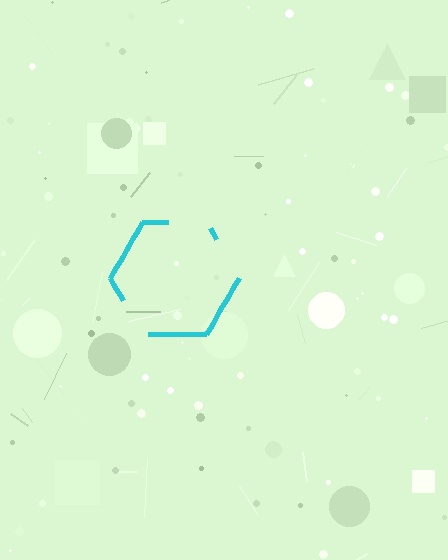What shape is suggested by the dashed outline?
The dashed outline suggests a hexagon.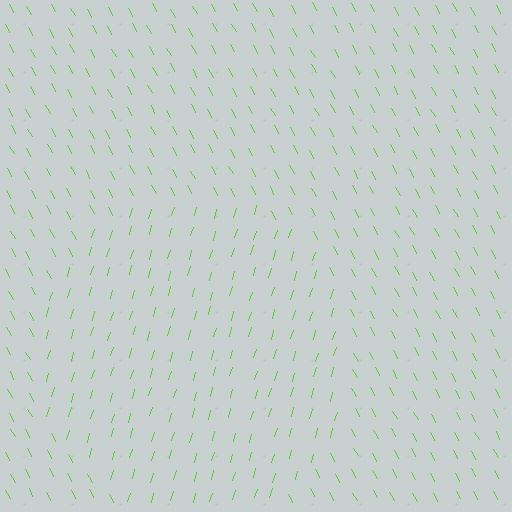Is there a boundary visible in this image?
Yes, there is a texture boundary formed by a change in line orientation.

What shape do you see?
I see a circle.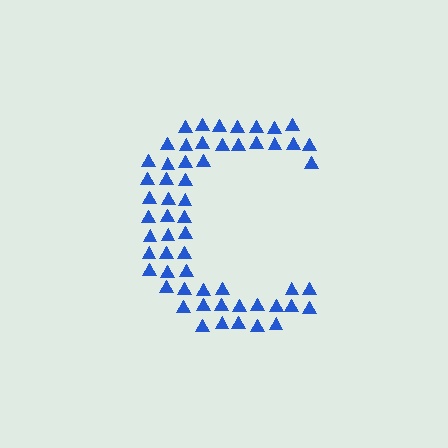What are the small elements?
The small elements are triangles.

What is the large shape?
The large shape is the letter C.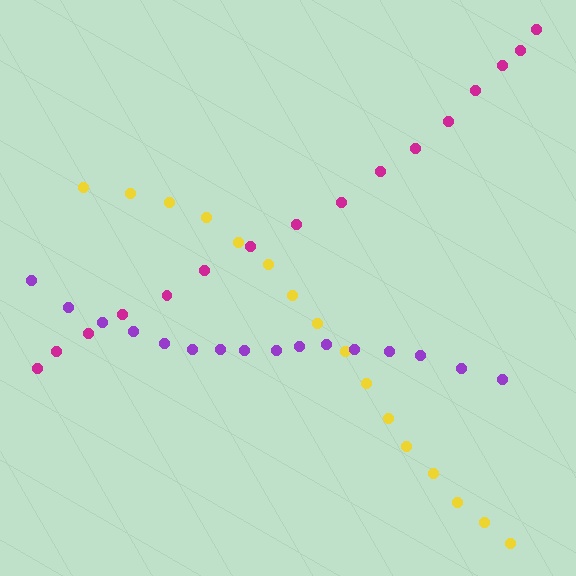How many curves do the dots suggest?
There are 3 distinct paths.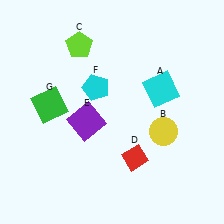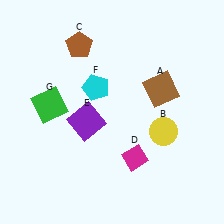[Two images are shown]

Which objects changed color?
A changed from cyan to brown. C changed from lime to brown. D changed from red to magenta.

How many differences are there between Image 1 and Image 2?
There are 3 differences between the two images.